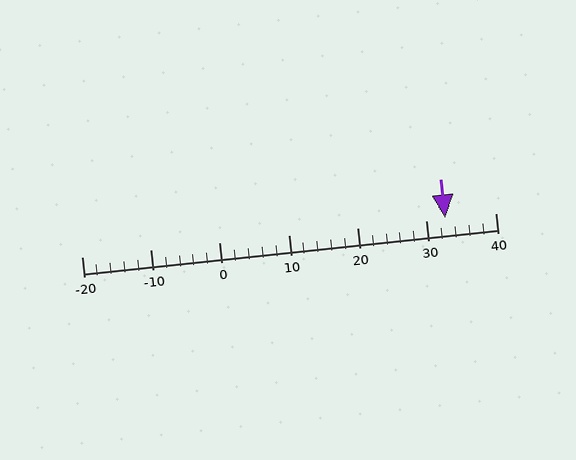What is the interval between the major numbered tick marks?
The major tick marks are spaced 10 units apart.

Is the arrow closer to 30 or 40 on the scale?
The arrow is closer to 30.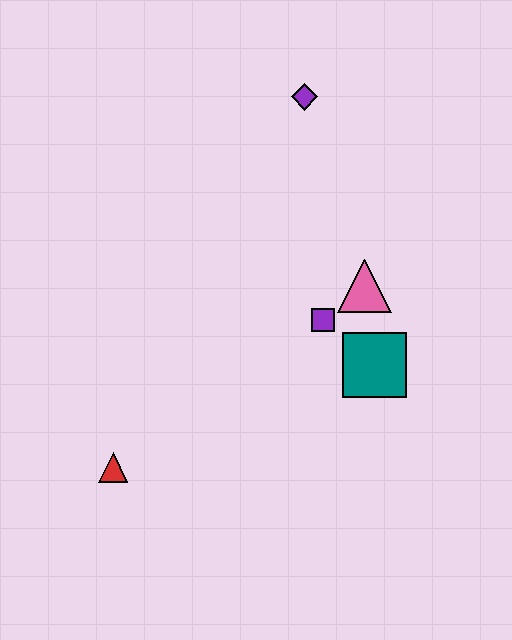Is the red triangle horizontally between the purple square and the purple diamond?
No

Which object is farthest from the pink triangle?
The red triangle is farthest from the pink triangle.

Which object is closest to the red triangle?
The purple square is closest to the red triangle.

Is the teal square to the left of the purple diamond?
No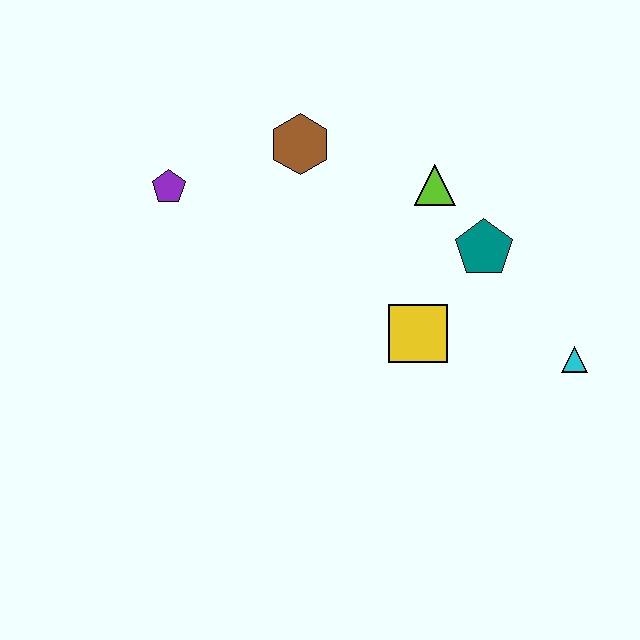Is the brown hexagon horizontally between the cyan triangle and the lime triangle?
No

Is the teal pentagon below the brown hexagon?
Yes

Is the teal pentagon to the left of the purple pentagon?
No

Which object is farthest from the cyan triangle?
The purple pentagon is farthest from the cyan triangle.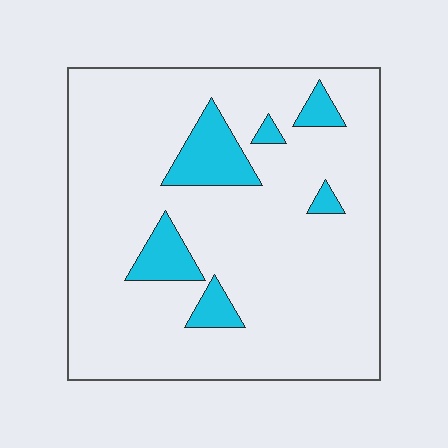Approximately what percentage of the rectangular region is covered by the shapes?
Approximately 10%.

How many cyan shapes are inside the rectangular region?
6.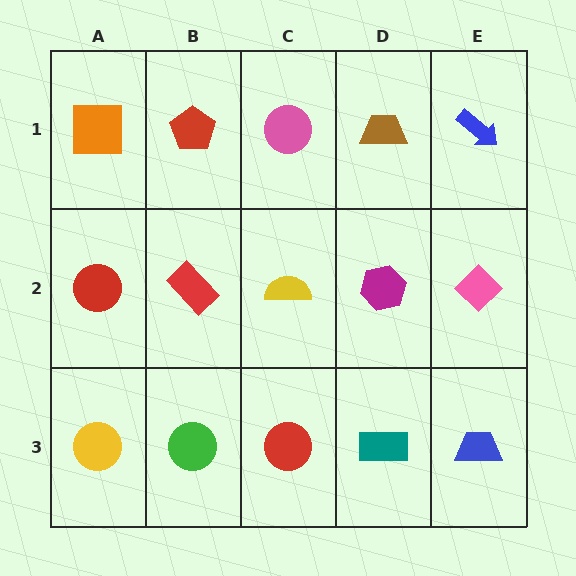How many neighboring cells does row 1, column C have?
3.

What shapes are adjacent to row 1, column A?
A red circle (row 2, column A), a red pentagon (row 1, column B).